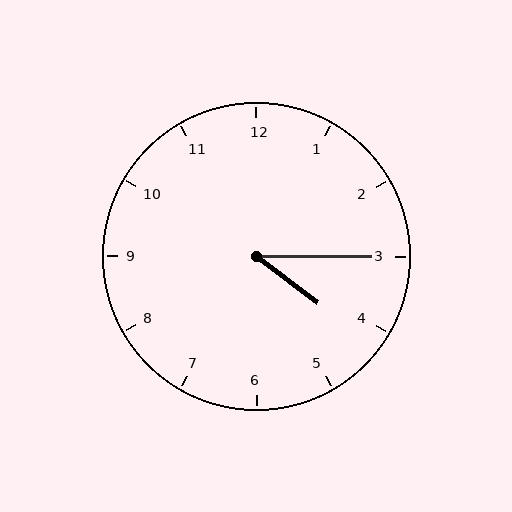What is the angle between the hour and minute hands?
Approximately 38 degrees.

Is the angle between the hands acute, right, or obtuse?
It is acute.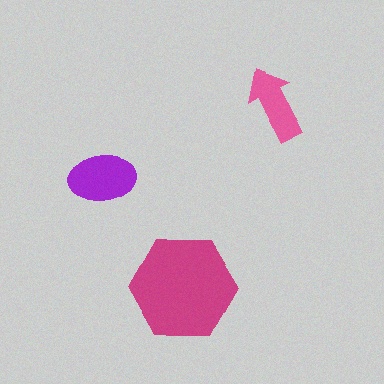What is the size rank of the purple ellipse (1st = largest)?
2nd.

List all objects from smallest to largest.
The pink arrow, the purple ellipse, the magenta hexagon.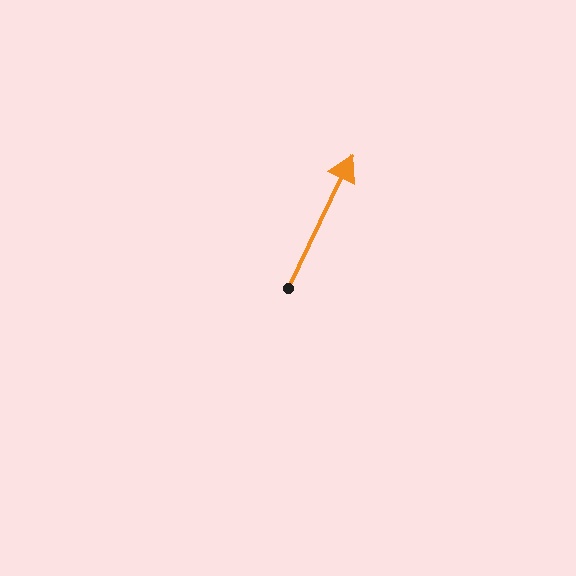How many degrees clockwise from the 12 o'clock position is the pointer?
Approximately 26 degrees.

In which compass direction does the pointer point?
Northeast.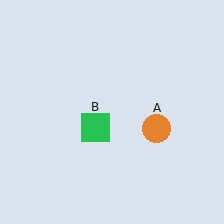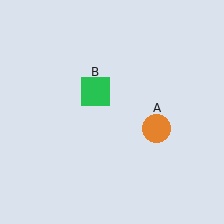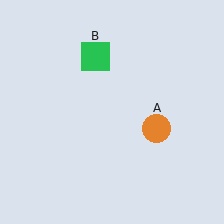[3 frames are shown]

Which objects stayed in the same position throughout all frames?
Orange circle (object A) remained stationary.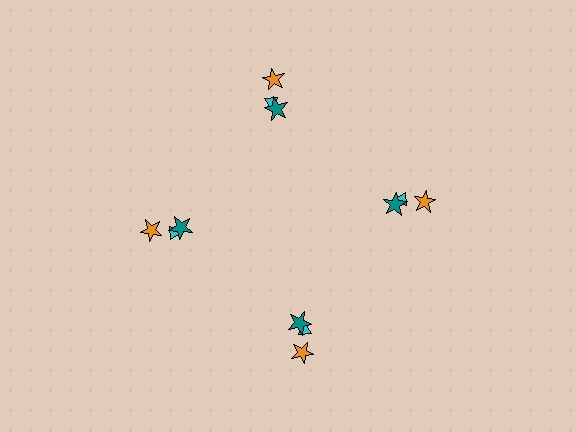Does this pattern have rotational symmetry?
Yes, this pattern has 4-fold rotational symmetry. It looks the same after rotating 90 degrees around the center.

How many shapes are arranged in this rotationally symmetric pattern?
There are 12 shapes, arranged in 4 groups of 3.